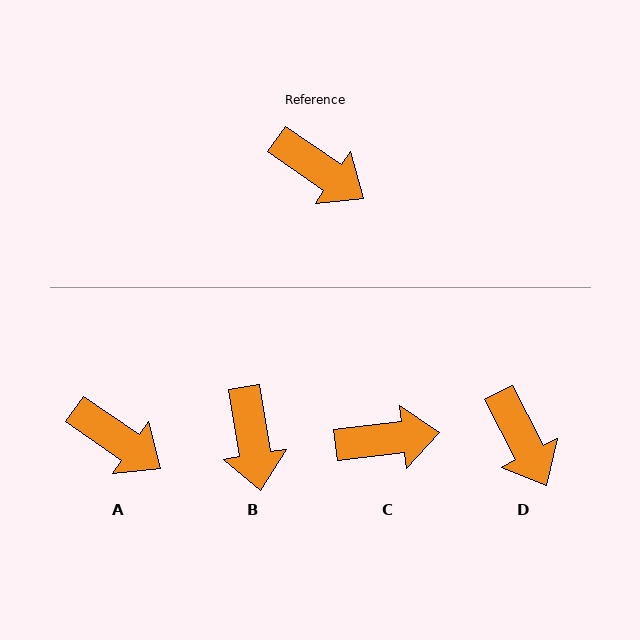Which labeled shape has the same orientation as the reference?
A.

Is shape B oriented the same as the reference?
No, it is off by about 46 degrees.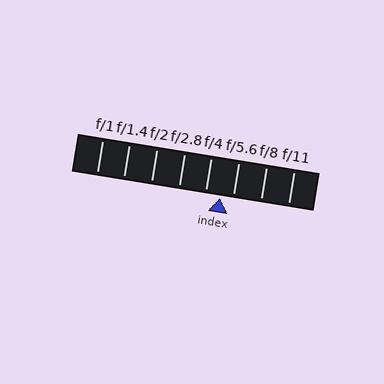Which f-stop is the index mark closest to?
The index mark is closest to f/5.6.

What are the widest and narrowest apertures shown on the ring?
The widest aperture shown is f/1 and the narrowest is f/11.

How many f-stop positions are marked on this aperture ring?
There are 8 f-stop positions marked.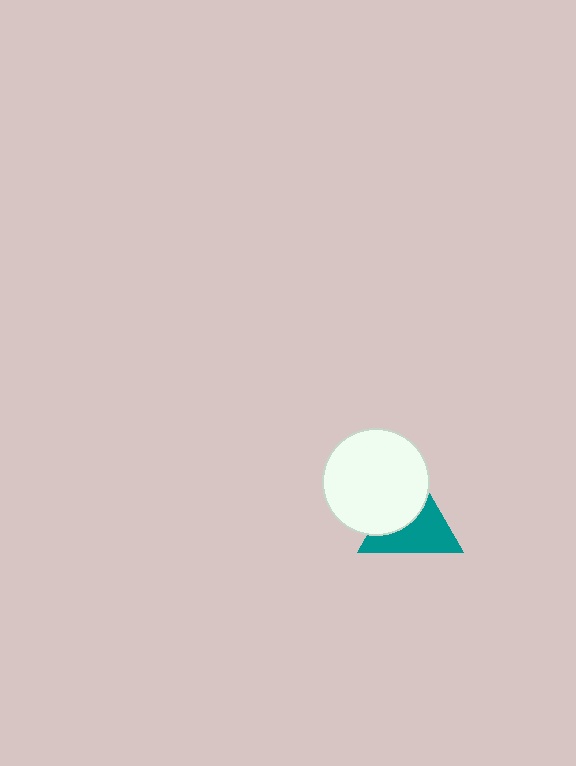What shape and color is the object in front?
The object in front is a white circle.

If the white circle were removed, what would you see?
You would see the complete teal triangle.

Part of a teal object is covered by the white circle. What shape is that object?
It is a triangle.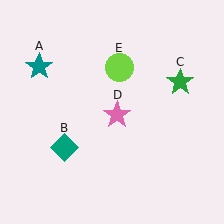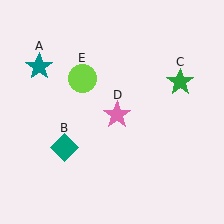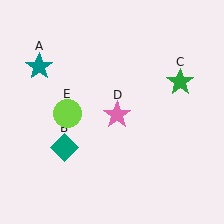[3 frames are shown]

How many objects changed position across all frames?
1 object changed position: lime circle (object E).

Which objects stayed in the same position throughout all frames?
Teal star (object A) and teal diamond (object B) and green star (object C) and pink star (object D) remained stationary.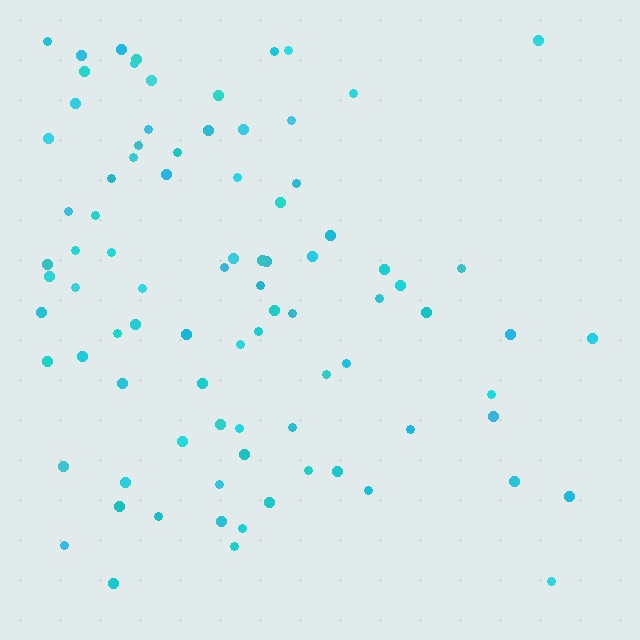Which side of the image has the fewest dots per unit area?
The right.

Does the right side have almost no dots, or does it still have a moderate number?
Still a moderate number, just noticeably fewer than the left.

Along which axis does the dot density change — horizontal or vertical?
Horizontal.